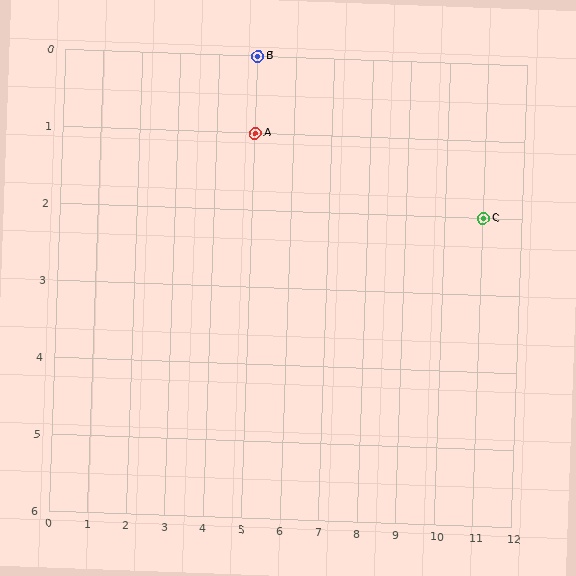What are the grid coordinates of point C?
Point C is at grid coordinates (11, 2).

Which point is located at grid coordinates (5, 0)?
Point B is at (5, 0).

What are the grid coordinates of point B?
Point B is at grid coordinates (5, 0).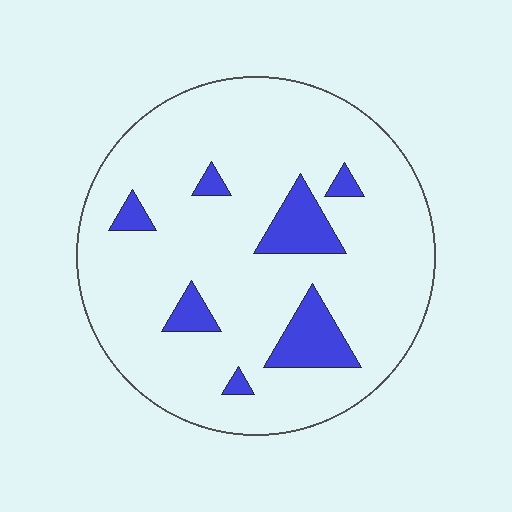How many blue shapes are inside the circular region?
7.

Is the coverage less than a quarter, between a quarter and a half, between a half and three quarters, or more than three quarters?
Less than a quarter.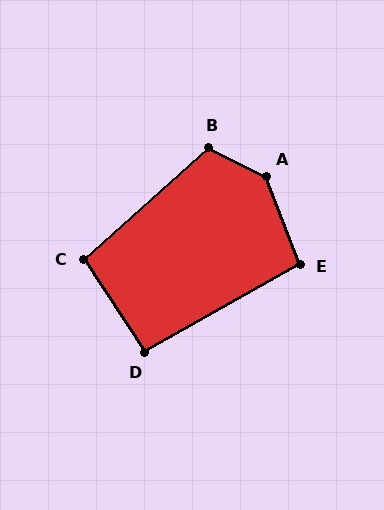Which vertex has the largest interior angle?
A, at approximately 137 degrees.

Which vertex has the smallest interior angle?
D, at approximately 94 degrees.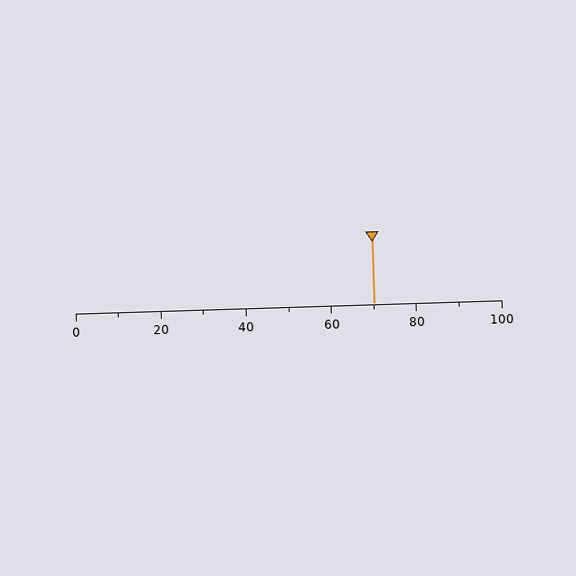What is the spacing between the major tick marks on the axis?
The major ticks are spaced 20 apart.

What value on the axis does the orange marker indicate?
The marker indicates approximately 70.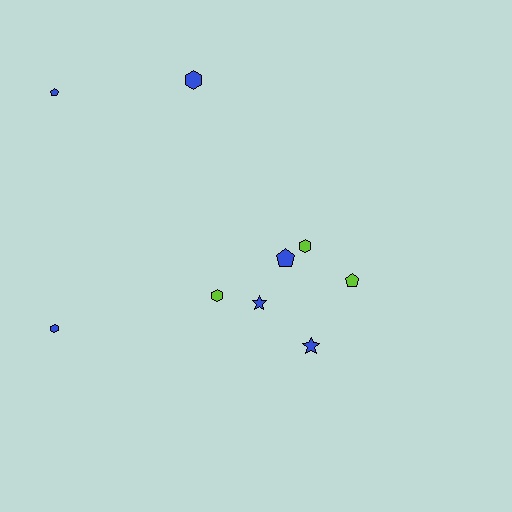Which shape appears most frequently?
Hexagon, with 4 objects.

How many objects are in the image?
There are 9 objects.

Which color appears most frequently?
Blue, with 6 objects.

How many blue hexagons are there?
There are 2 blue hexagons.